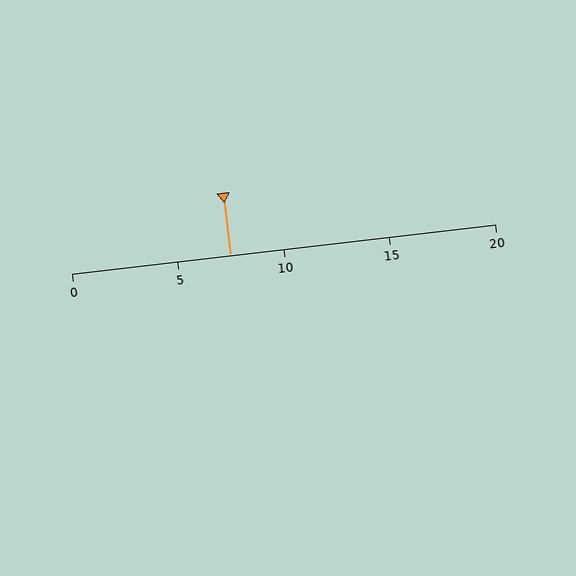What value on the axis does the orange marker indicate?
The marker indicates approximately 7.5.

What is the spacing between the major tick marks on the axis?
The major ticks are spaced 5 apart.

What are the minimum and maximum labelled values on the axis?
The axis runs from 0 to 20.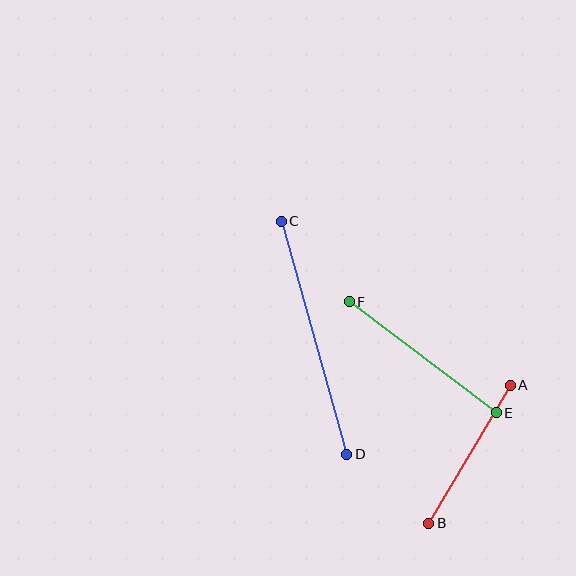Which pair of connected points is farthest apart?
Points C and D are farthest apart.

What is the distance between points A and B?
The distance is approximately 160 pixels.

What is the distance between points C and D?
The distance is approximately 242 pixels.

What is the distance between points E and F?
The distance is approximately 184 pixels.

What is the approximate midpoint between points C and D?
The midpoint is at approximately (314, 338) pixels.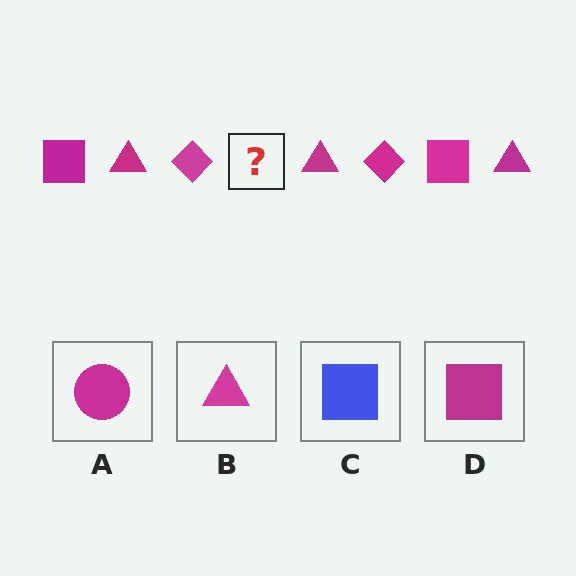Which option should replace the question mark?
Option D.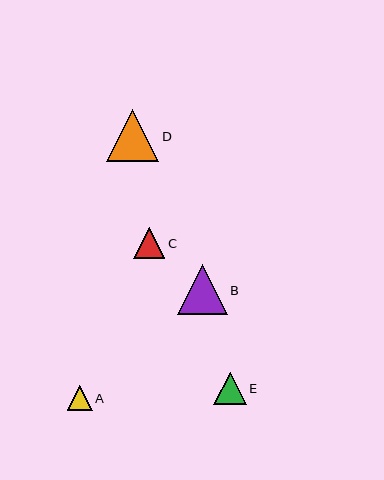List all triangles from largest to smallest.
From largest to smallest: D, B, E, C, A.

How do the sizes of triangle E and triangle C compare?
Triangle E and triangle C are approximately the same size.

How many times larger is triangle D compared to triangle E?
Triangle D is approximately 1.6 times the size of triangle E.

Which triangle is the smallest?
Triangle A is the smallest with a size of approximately 24 pixels.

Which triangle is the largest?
Triangle D is the largest with a size of approximately 52 pixels.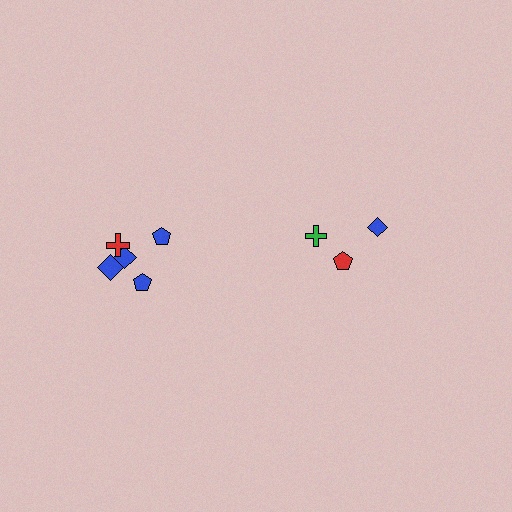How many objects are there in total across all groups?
There are 8 objects.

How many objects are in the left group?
There are 5 objects.